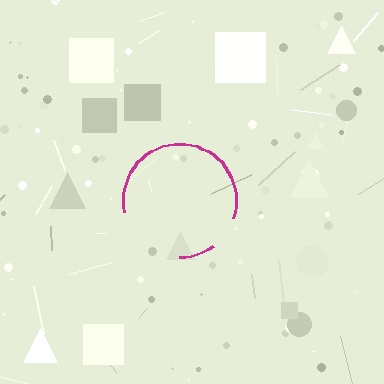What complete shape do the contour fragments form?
The contour fragments form a circle.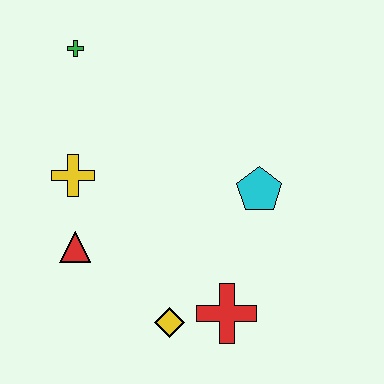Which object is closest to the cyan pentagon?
The red cross is closest to the cyan pentagon.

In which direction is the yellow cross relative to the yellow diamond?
The yellow cross is above the yellow diamond.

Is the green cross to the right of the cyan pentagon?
No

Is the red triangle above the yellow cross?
No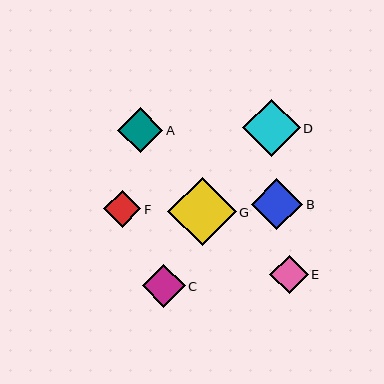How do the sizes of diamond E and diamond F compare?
Diamond E and diamond F are approximately the same size.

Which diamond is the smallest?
Diamond F is the smallest with a size of approximately 37 pixels.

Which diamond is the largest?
Diamond G is the largest with a size of approximately 68 pixels.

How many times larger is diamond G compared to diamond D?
Diamond G is approximately 1.2 times the size of diamond D.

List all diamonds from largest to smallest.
From largest to smallest: G, D, B, A, C, E, F.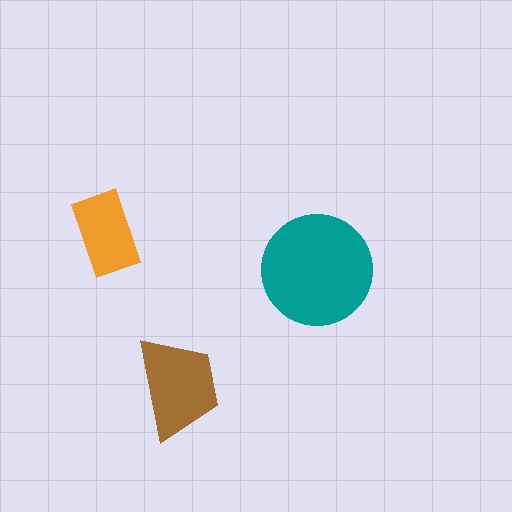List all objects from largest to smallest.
The teal circle, the brown trapezoid, the orange rectangle.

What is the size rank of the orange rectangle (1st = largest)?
3rd.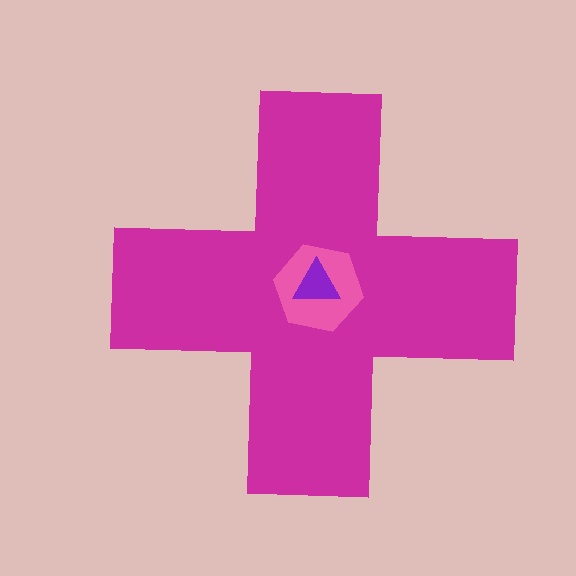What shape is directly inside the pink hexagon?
The purple triangle.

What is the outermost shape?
The magenta cross.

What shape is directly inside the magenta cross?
The pink hexagon.